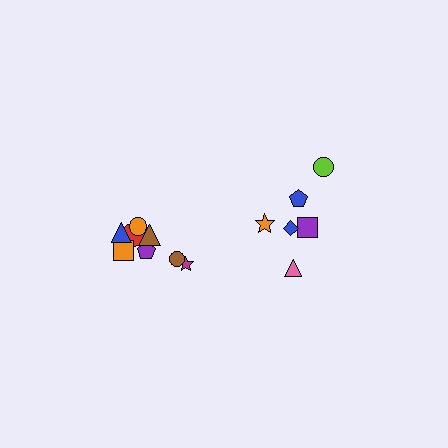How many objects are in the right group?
There are 6 objects.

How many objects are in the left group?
There are 8 objects.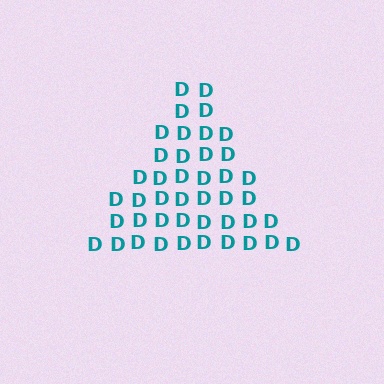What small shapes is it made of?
It is made of small letter D's.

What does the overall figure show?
The overall figure shows a triangle.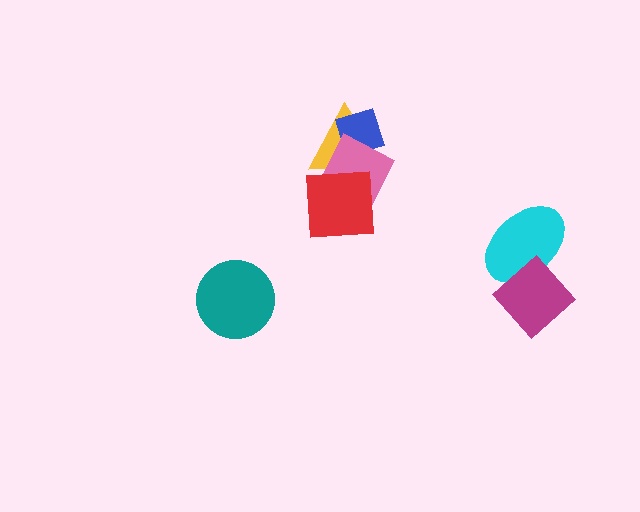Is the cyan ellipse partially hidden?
Yes, it is partially covered by another shape.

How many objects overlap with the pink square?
3 objects overlap with the pink square.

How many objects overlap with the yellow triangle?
3 objects overlap with the yellow triangle.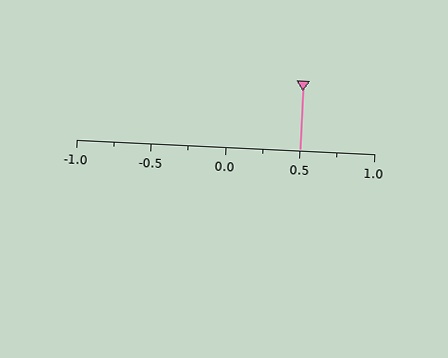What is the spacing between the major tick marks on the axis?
The major ticks are spaced 0.5 apart.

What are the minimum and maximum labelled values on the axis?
The axis runs from -1.0 to 1.0.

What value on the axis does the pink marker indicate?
The marker indicates approximately 0.5.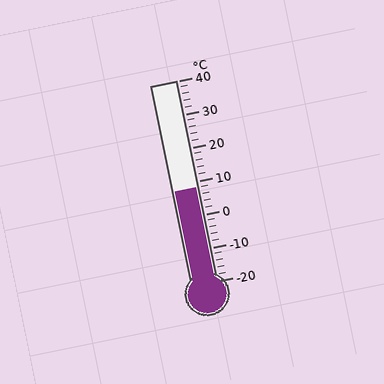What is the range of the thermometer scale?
The thermometer scale ranges from -20°C to 40°C.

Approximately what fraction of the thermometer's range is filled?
The thermometer is filled to approximately 45% of its range.